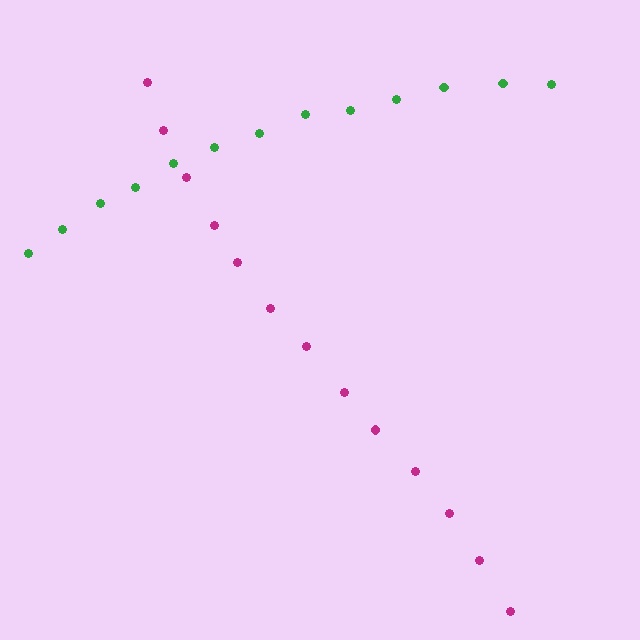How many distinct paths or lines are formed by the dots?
There are 2 distinct paths.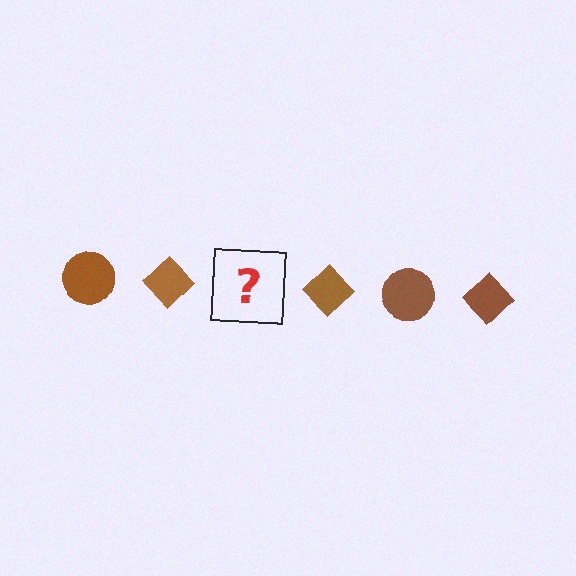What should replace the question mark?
The question mark should be replaced with a brown circle.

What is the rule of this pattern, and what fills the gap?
The rule is that the pattern cycles through circle, diamond shapes in brown. The gap should be filled with a brown circle.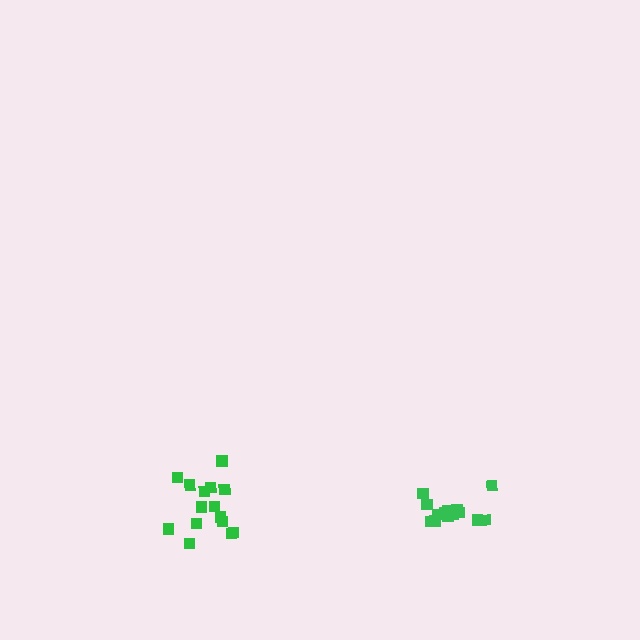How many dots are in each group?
Group 1: 15 dots, Group 2: 16 dots (31 total).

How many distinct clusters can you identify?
There are 2 distinct clusters.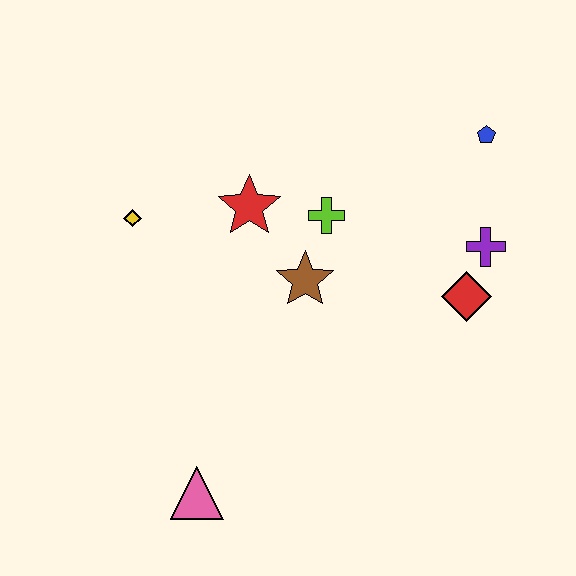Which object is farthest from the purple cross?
The pink triangle is farthest from the purple cross.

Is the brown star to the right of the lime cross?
No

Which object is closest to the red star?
The lime cross is closest to the red star.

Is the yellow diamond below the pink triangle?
No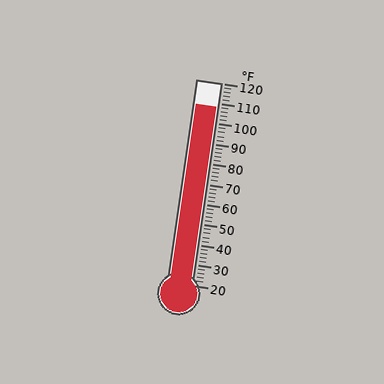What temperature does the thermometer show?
The thermometer shows approximately 108°F.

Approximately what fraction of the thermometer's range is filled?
The thermometer is filled to approximately 90% of its range.